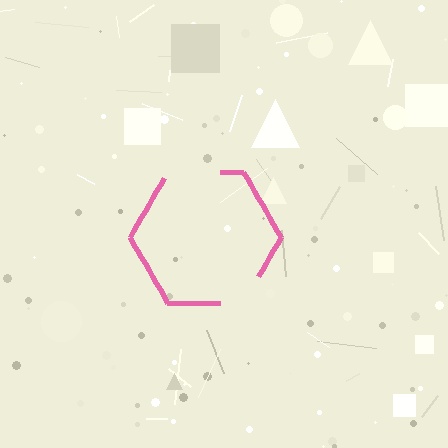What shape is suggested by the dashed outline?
The dashed outline suggests a hexagon.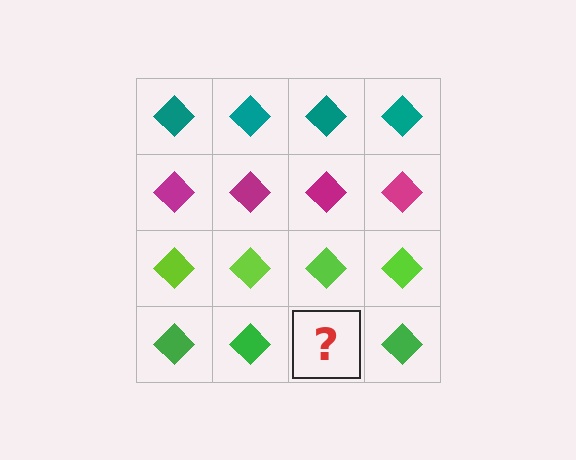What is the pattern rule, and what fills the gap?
The rule is that each row has a consistent color. The gap should be filled with a green diamond.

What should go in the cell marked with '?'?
The missing cell should contain a green diamond.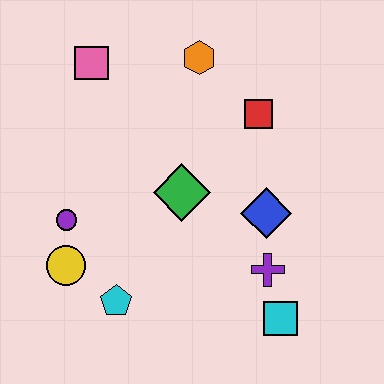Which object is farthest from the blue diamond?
The pink square is farthest from the blue diamond.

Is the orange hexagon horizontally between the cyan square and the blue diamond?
No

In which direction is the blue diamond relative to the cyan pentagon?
The blue diamond is to the right of the cyan pentagon.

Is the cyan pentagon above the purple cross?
No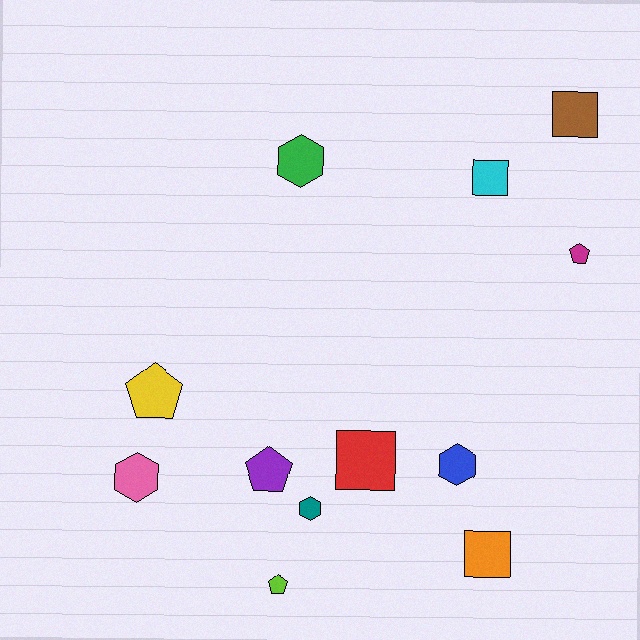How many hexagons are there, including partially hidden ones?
There are 4 hexagons.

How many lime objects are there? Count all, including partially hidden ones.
There is 1 lime object.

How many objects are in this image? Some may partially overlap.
There are 12 objects.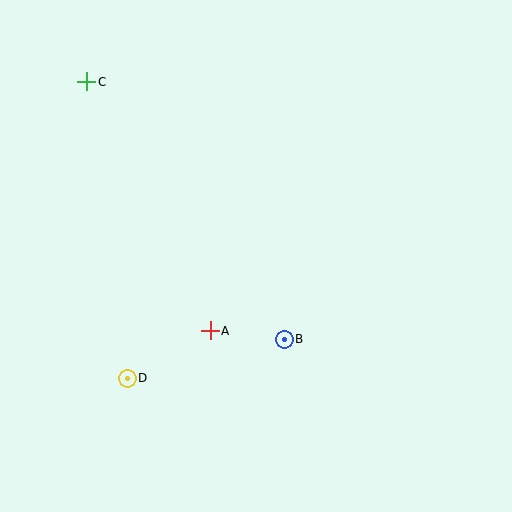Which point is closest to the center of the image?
Point A at (210, 331) is closest to the center.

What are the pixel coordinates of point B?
Point B is at (284, 339).